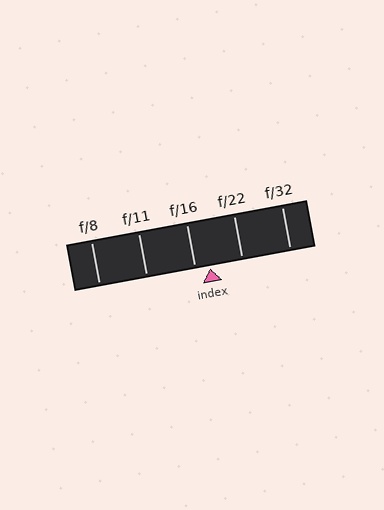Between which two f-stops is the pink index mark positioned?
The index mark is between f/16 and f/22.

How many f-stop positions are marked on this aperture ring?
There are 5 f-stop positions marked.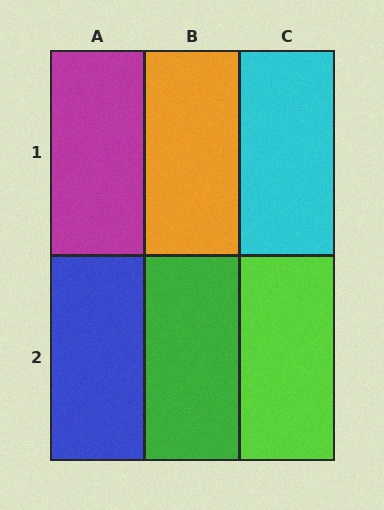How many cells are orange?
1 cell is orange.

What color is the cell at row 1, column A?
Magenta.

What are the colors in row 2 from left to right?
Blue, green, lime.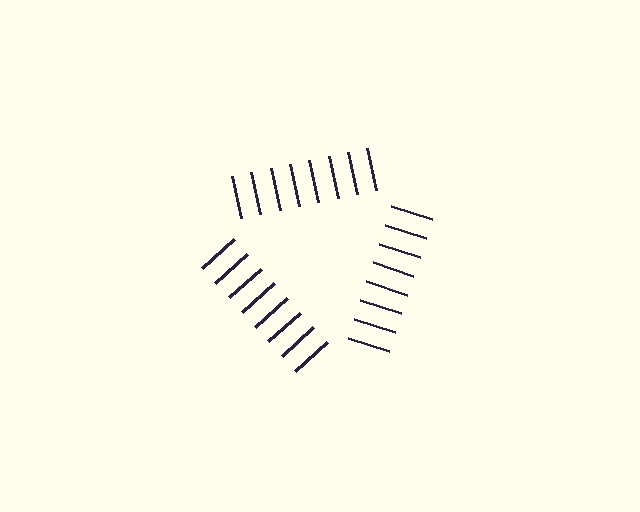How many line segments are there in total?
24 — 8 along each of the 3 edges.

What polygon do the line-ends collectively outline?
An illusory triangle — the line segments terminate on its edges but no continuous stroke is drawn.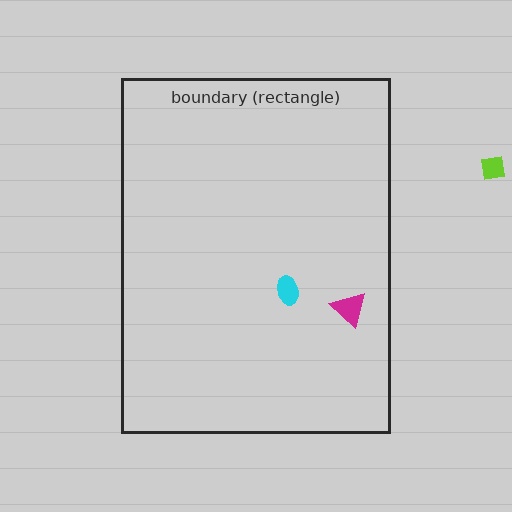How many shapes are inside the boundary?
2 inside, 1 outside.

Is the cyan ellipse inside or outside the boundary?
Inside.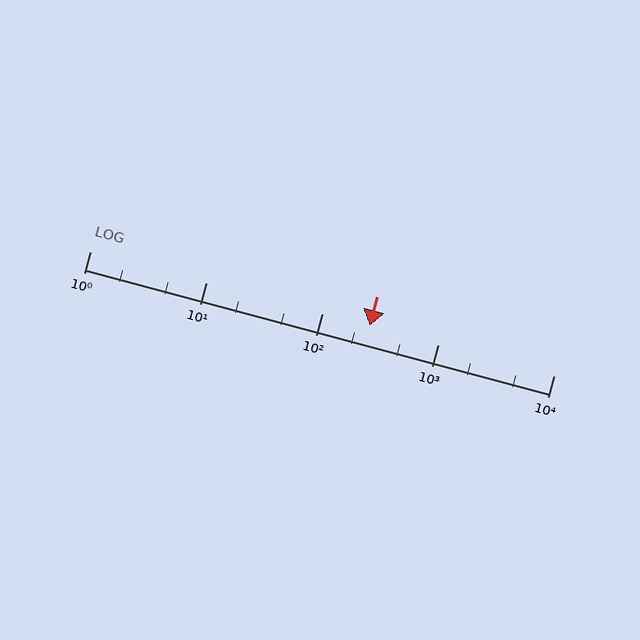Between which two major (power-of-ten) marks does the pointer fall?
The pointer is between 100 and 1000.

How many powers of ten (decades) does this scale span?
The scale spans 4 decades, from 1 to 10000.